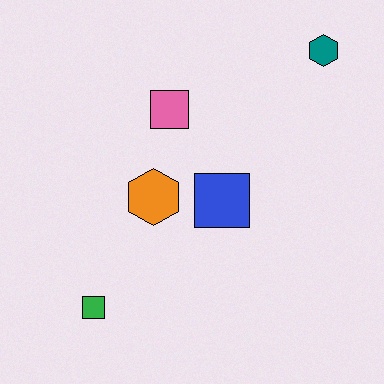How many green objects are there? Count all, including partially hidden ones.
There is 1 green object.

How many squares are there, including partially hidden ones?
There are 3 squares.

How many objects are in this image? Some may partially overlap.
There are 5 objects.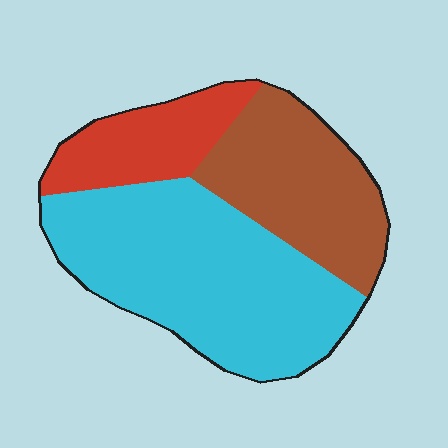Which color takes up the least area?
Red, at roughly 20%.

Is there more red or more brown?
Brown.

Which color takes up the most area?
Cyan, at roughly 50%.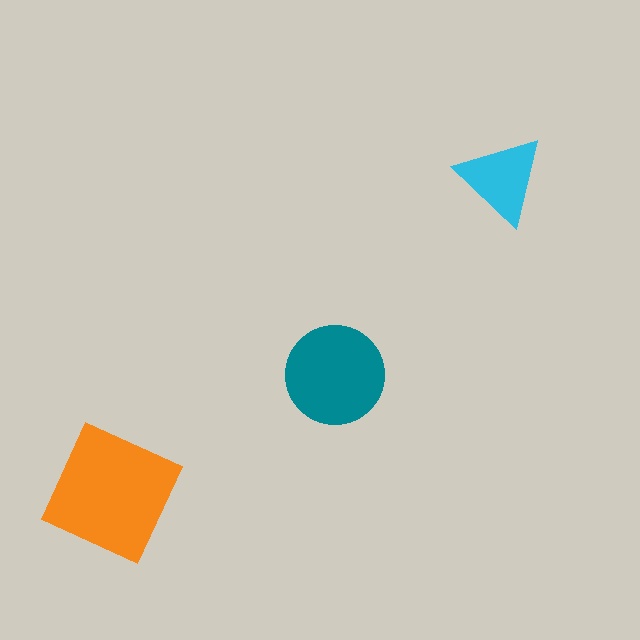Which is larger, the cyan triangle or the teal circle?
The teal circle.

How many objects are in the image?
There are 3 objects in the image.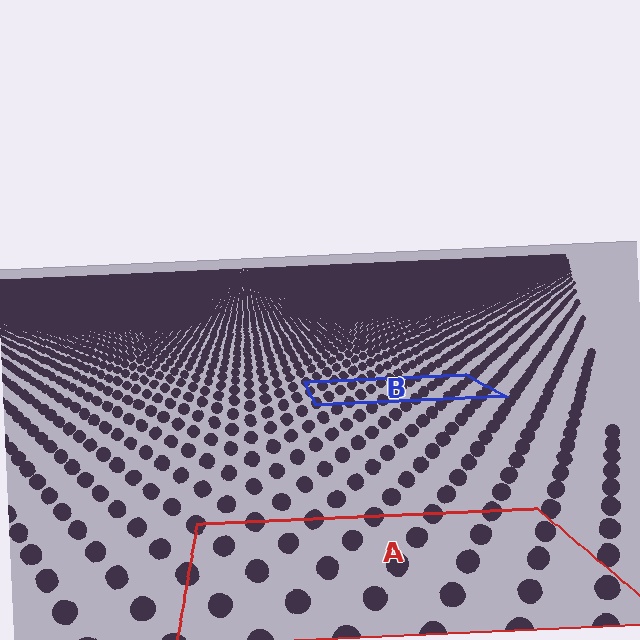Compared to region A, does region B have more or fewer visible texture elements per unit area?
Region B has more texture elements per unit area — they are packed more densely because it is farther away.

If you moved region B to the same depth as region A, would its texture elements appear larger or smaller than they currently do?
They would appear larger. At a closer depth, the same texture elements are projected at a bigger on-screen size.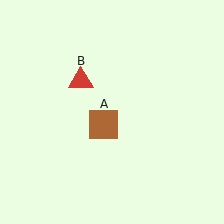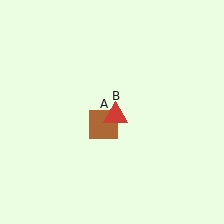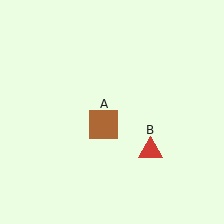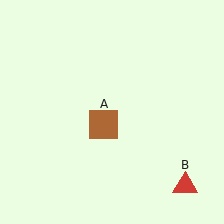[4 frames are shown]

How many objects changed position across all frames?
1 object changed position: red triangle (object B).